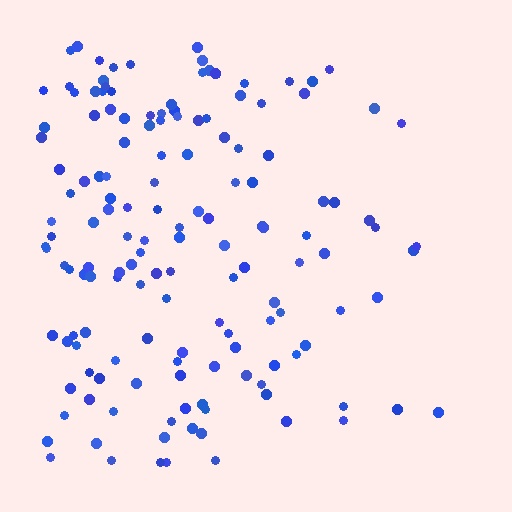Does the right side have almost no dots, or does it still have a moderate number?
Still a moderate number, just noticeably fewer than the left.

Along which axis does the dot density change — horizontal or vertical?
Horizontal.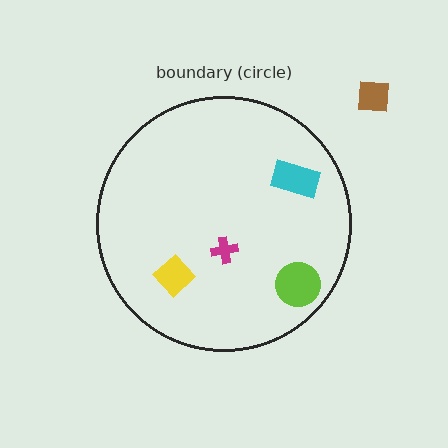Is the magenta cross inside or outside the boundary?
Inside.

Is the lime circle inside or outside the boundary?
Inside.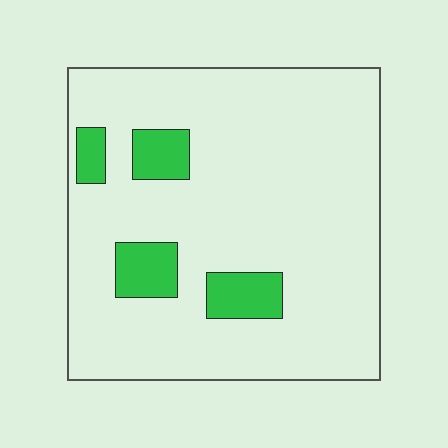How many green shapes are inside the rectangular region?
4.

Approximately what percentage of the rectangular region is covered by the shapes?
Approximately 10%.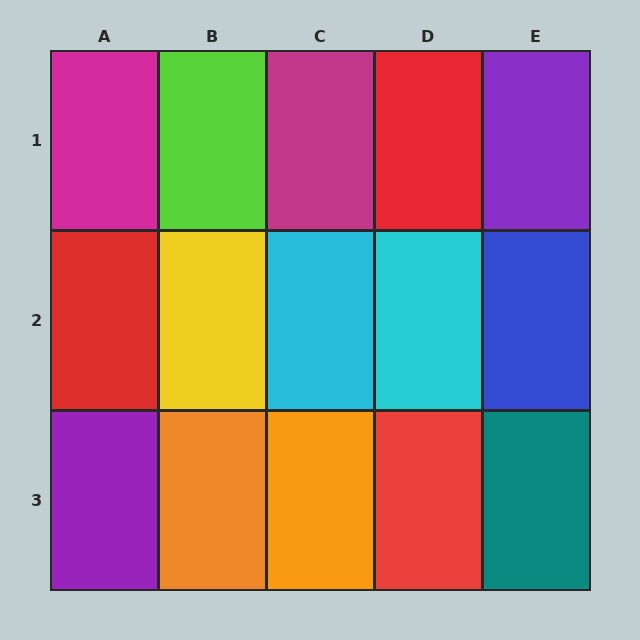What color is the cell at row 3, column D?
Red.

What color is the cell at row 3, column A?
Purple.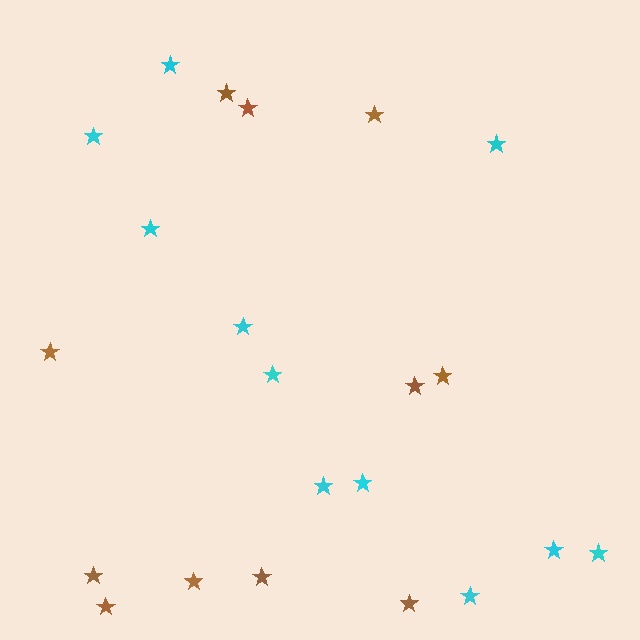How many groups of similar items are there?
There are 2 groups: one group of brown stars (11) and one group of cyan stars (11).